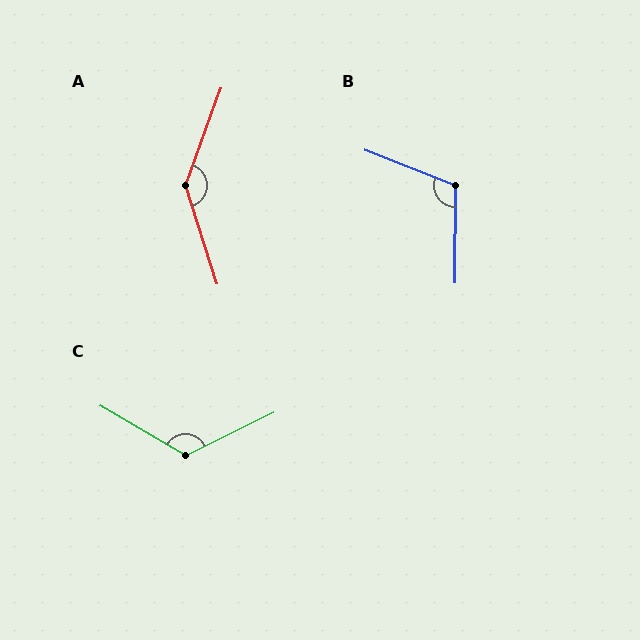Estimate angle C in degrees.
Approximately 123 degrees.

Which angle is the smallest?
B, at approximately 111 degrees.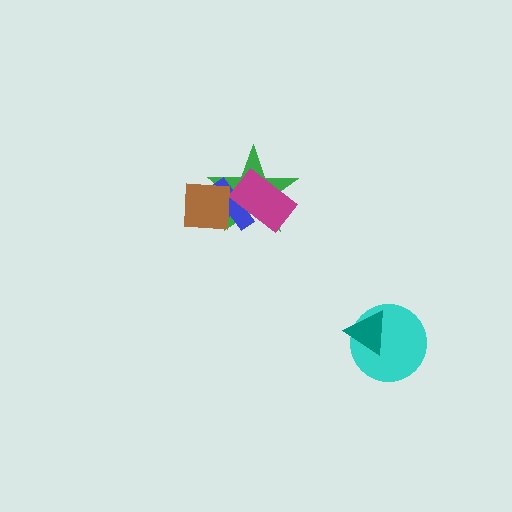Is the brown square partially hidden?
No, no other shape covers it.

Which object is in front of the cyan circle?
The teal triangle is in front of the cyan circle.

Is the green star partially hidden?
Yes, it is partially covered by another shape.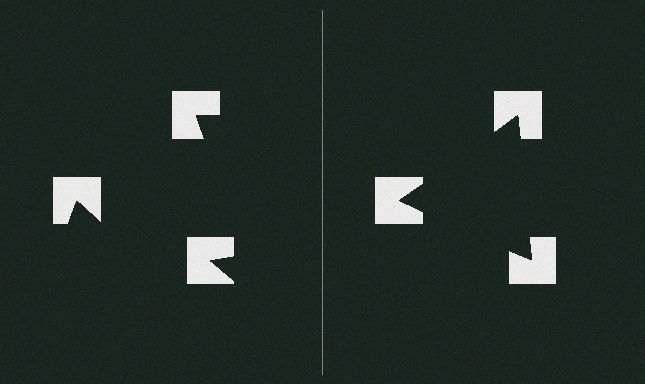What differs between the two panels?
The notched squares are positioned identically on both sides; only the wedge orientations differ. On the right they align to a triangle; on the left they are misaligned.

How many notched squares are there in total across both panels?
6 — 3 on each side.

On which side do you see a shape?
An illusory triangle appears on the right side. On the left side the wedge cuts are rotated, so no coherent shape forms.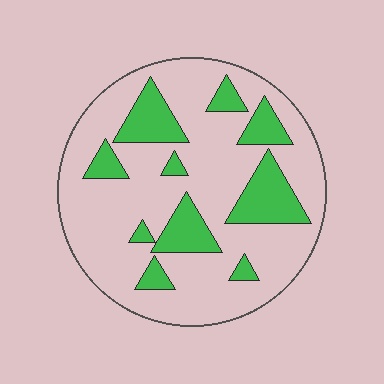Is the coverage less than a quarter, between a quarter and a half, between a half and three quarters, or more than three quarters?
Less than a quarter.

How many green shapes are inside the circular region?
10.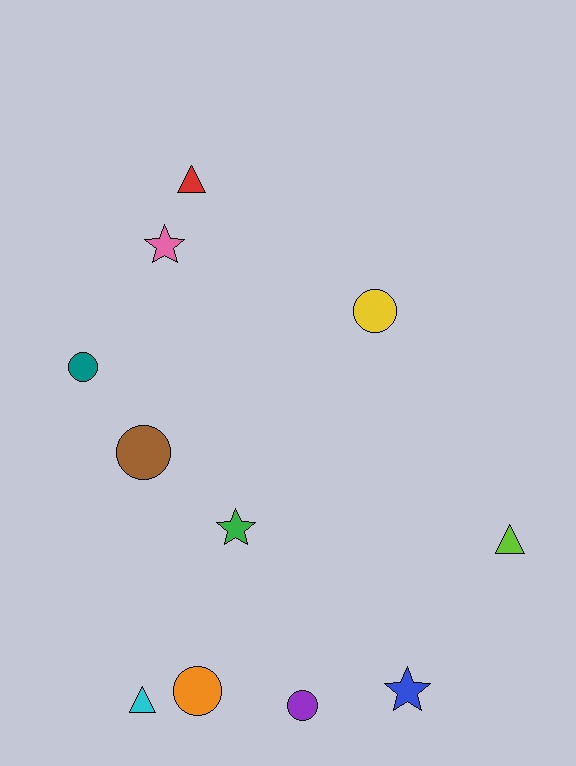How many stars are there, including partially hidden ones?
There are 3 stars.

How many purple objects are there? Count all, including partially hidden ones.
There is 1 purple object.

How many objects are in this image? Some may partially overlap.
There are 11 objects.